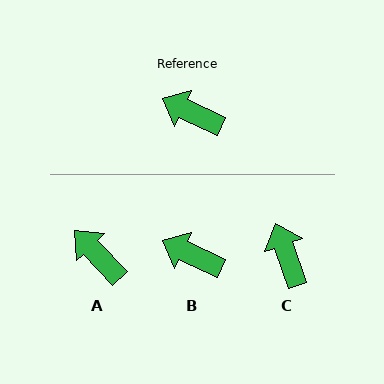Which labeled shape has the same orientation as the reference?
B.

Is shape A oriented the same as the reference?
No, it is off by about 21 degrees.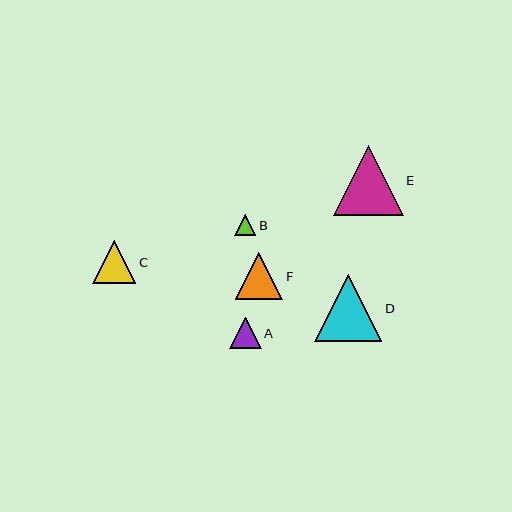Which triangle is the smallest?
Triangle B is the smallest with a size of approximately 21 pixels.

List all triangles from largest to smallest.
From largest to smallest: E, D, F, C, A, B.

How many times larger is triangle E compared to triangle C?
Triangle E is approximately 1.6 times the size of triangle C.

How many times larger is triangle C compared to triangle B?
Triangle C is approximately 2.1 times the size of triangle B.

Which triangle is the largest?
Triangle E is the largest with a size of approximately 70 pixels.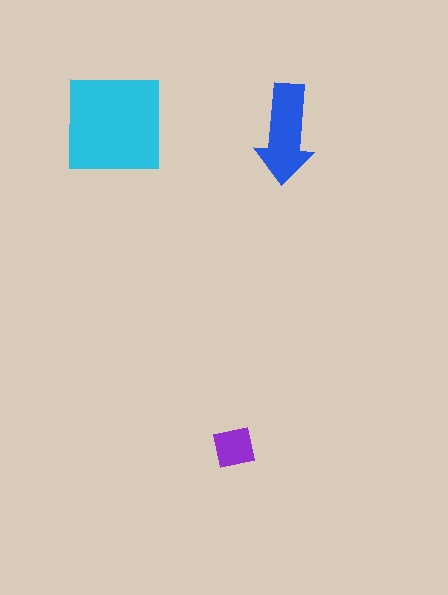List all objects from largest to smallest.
The cyan square, the blue arrow, the purple square.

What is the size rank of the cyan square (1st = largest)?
1st.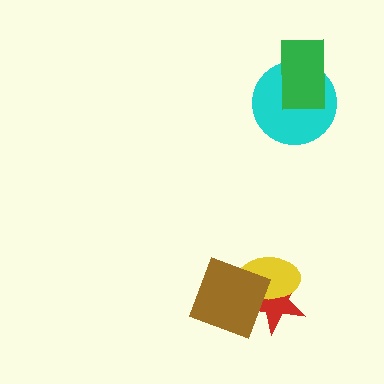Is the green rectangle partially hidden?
No, no other shape covers it.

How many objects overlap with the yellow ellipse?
2 objects overlap with the yellow ellipse.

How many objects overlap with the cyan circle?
1 object overlaps with the cyan circle.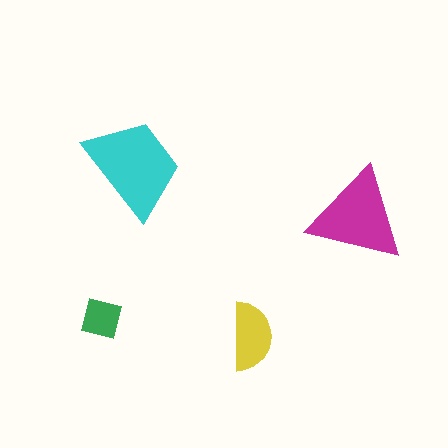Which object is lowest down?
The yellow semicircle is bottommost.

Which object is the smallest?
The green square.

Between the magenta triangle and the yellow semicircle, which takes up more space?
The magenta triangle.